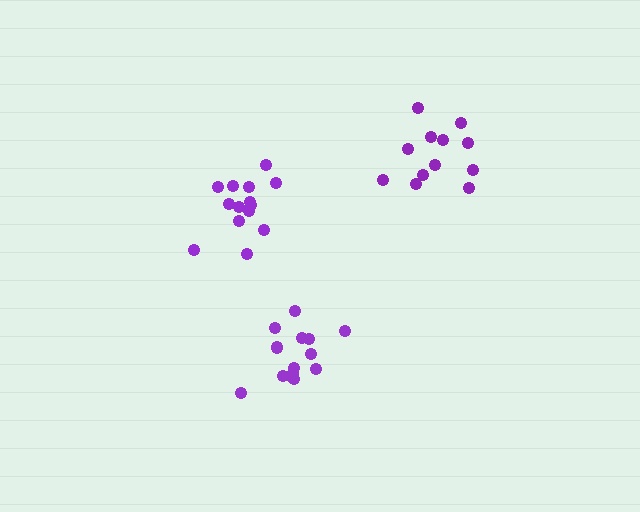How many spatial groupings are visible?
There are 3 spatial groupings.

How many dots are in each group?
Group 1: 14 dots, Group 2: 12 dots, Group 3: 14 dots (40 total).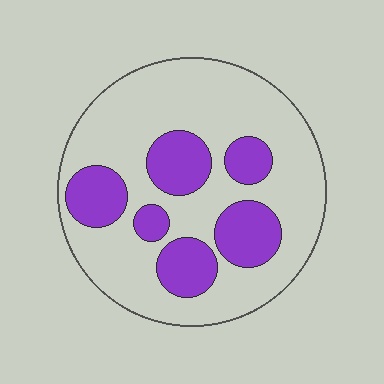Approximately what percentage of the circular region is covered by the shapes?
Approximately 30%.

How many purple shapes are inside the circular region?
6.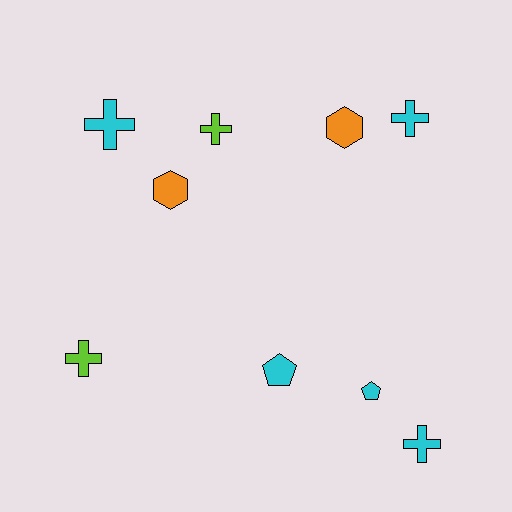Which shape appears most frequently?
Cross, with 5 objects.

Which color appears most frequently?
Cyan, with 5 objects.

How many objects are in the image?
There are 9 objects.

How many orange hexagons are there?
There are 2 orange hexagons.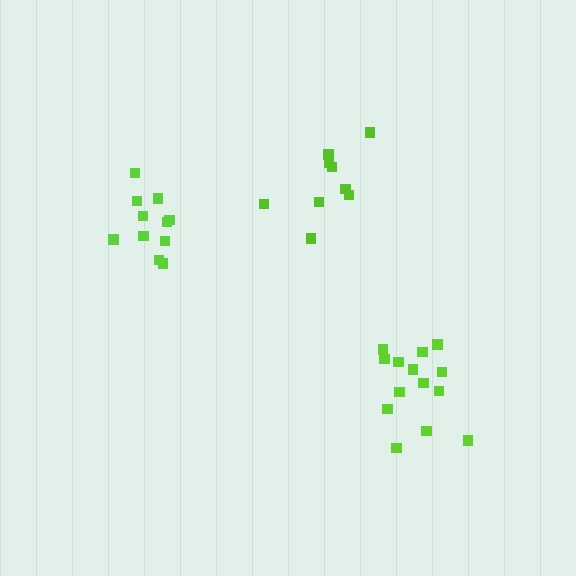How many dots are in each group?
Group 1: 15 dots, Group 2: 11 dots, Group 3: 9 dots (35 total).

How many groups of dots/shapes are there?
There are 3 groups.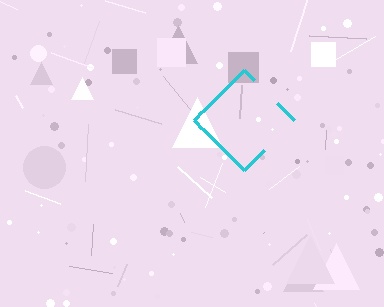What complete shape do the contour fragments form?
The contour fragments form a diamond.